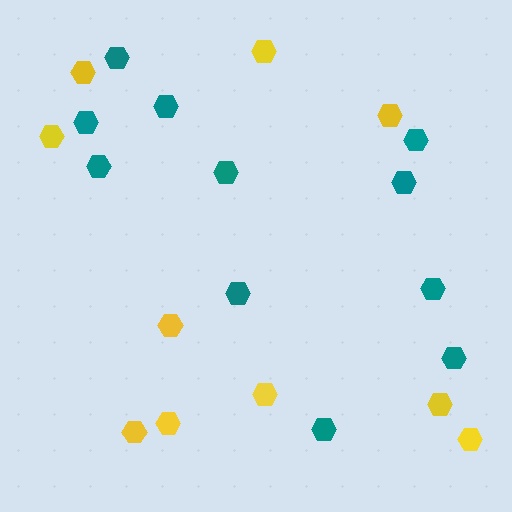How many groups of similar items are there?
There are 2 groups: one group of yellow hexagons (10) and one group of teal hexagons (11).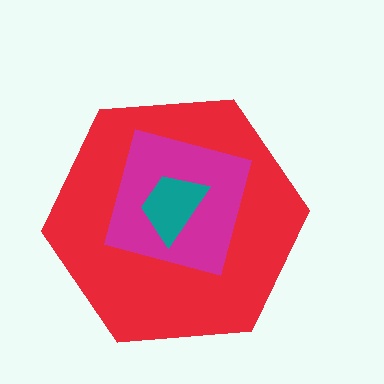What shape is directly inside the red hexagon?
The magenta square.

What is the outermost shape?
The red hexagon.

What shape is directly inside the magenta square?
The teal trapezoid.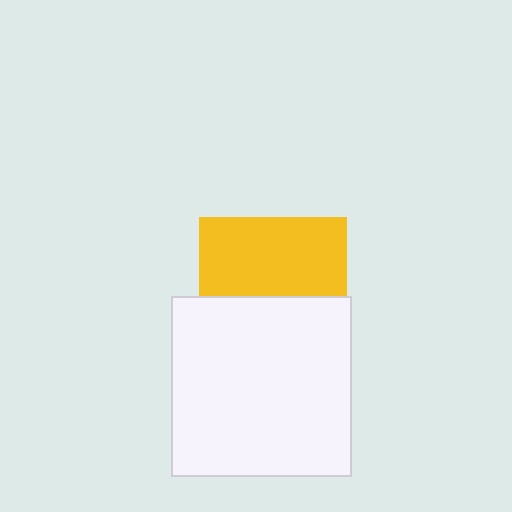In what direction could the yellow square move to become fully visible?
The yellow square could move up. That would shift it out from behind the white square entirely.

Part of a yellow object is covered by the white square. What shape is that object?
It is a square.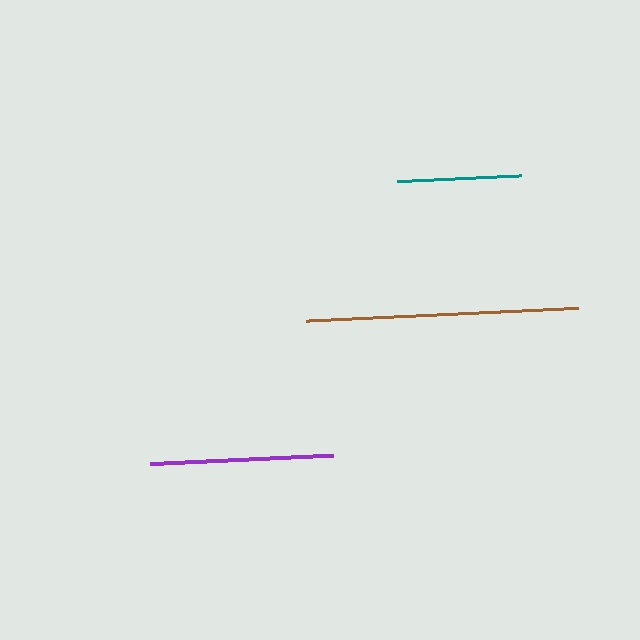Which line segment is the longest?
The brown line is the longest at approximately 271 pixels.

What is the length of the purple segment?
The purple segment is approximately 184 pixels long.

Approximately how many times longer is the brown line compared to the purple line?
The brown line is approximately 1.5 times the length of the purple line.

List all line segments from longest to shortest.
From longest to shortest: brown, purple, teal.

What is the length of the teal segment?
The teal segment is approximately 124 pixels long.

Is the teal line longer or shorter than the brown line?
The brown line is longer than the teal line.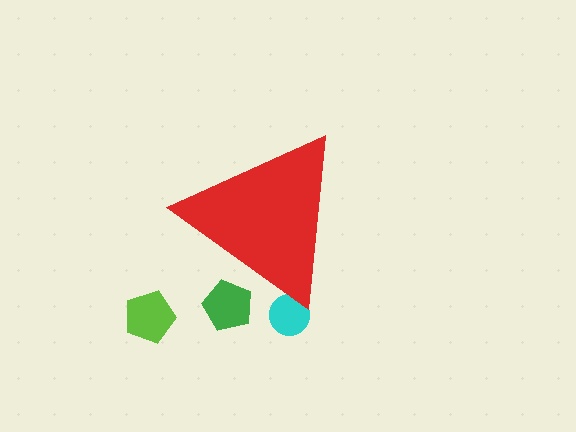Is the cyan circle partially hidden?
Yes, the cyan circle is partially hidden behind the red triangle.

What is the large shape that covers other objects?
A red triangle.